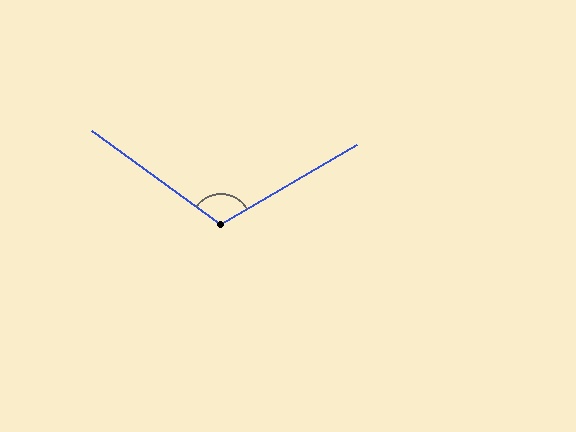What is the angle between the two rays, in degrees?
Approximately 114 degrees.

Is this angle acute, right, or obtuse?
It is obtuse.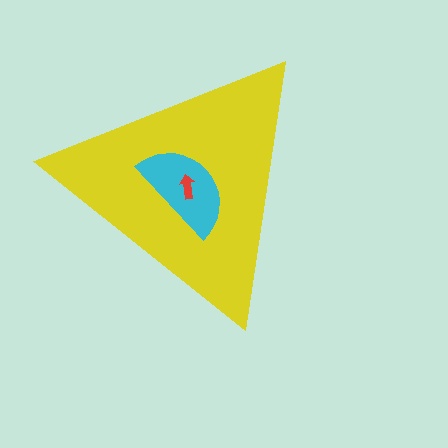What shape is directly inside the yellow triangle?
The cyan semicircle.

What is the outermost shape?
The yellow triangle.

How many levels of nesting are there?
3.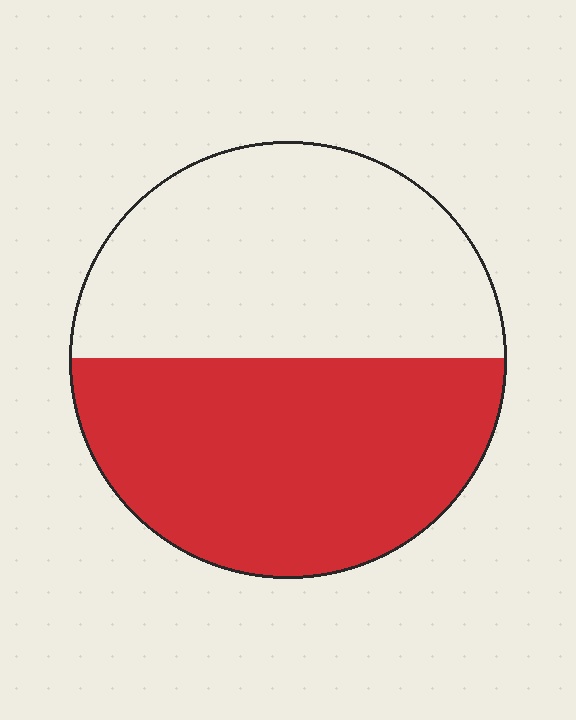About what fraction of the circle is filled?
About one half (1/2).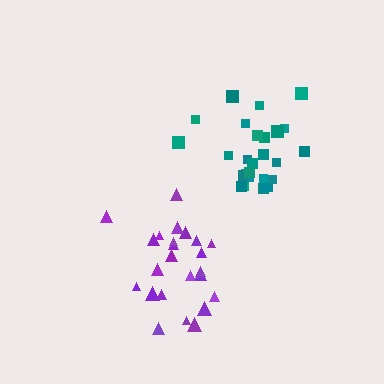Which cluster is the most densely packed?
Purple.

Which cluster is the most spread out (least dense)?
Teal.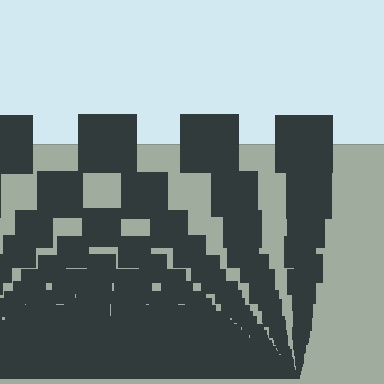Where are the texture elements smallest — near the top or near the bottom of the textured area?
Near the bottom.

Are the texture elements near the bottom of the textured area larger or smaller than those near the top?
Smaller. The gradient is inverted — elements near the bottom are smaller and denser.